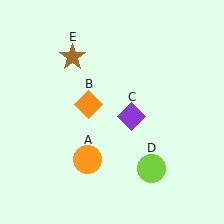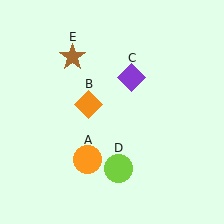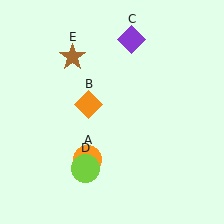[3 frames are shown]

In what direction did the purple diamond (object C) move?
The purple diamond (object C) moved up.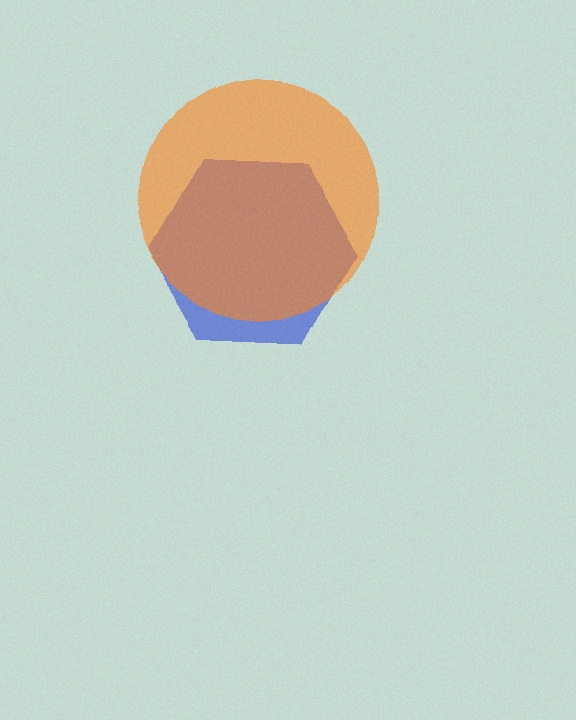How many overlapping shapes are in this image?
There are 2 overlapping shapes in the image.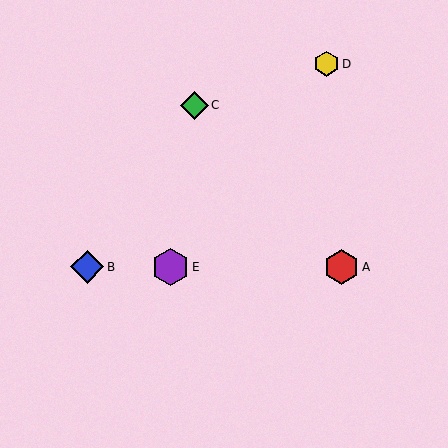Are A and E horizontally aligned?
Yes, both are at y≈267.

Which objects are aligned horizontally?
Objects A, B, E are aligned horizontally.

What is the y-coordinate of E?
Object E is at y≈267.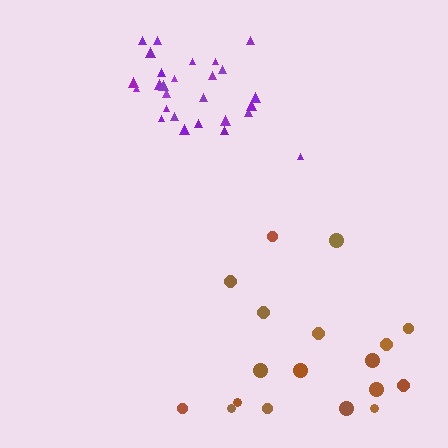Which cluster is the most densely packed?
Purple.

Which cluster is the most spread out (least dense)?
Brown.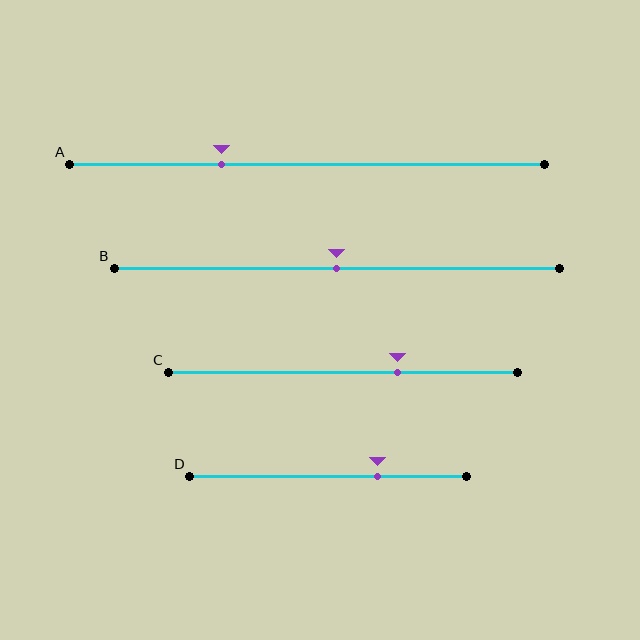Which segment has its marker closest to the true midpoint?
Segment B has its marker closest to the true midpoint.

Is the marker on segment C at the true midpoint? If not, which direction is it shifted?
No, the marker on segment C is shifted to the right by about 16% of the segment length.